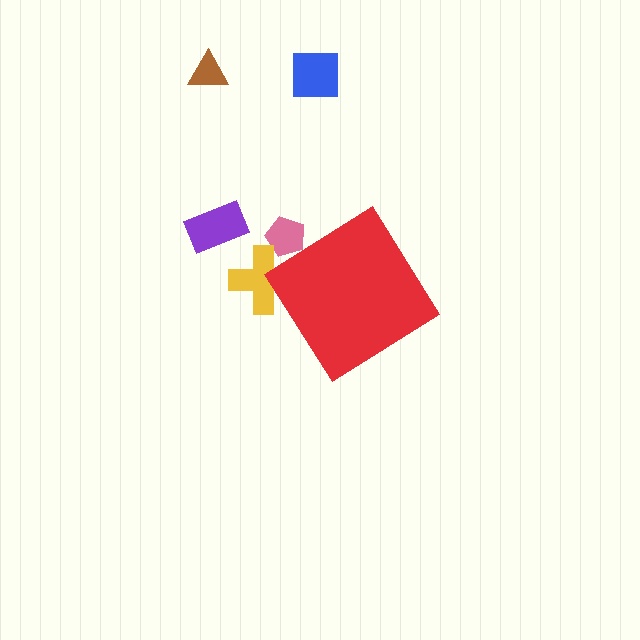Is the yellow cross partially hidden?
Yes, the yellow cross is partially hidden behind the red diamond.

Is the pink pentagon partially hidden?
Yes, the pink pentagon is partially hidden behind the red diamond.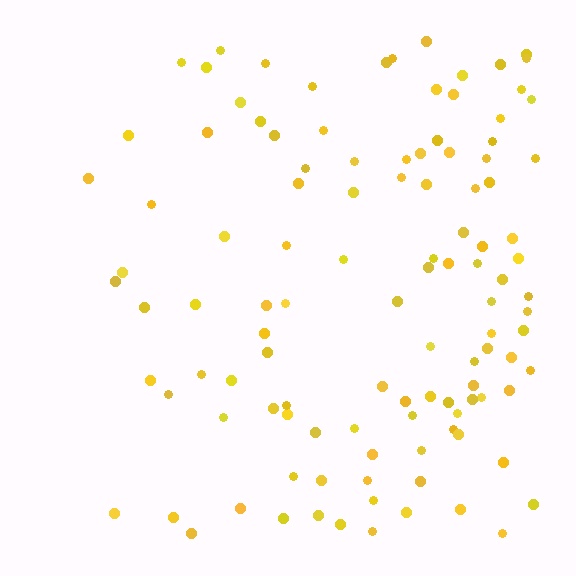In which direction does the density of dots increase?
From left to right, with the right side densest.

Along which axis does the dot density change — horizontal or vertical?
Horizontal.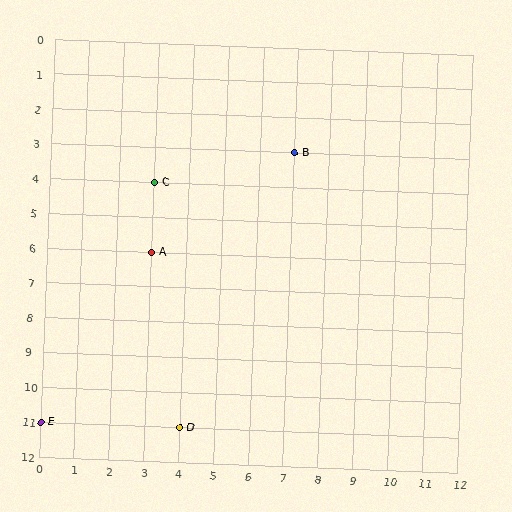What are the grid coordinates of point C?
Point C is at grid coordinates (3, 4).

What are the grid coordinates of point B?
Point B is at grid coordinates (7, 3).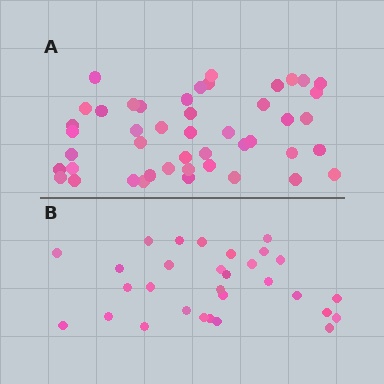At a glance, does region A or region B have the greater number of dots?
Region A (the top region) has more dots.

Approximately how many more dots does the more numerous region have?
Region A has approximately 15 more dots than region B.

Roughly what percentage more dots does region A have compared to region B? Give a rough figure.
About 55% more.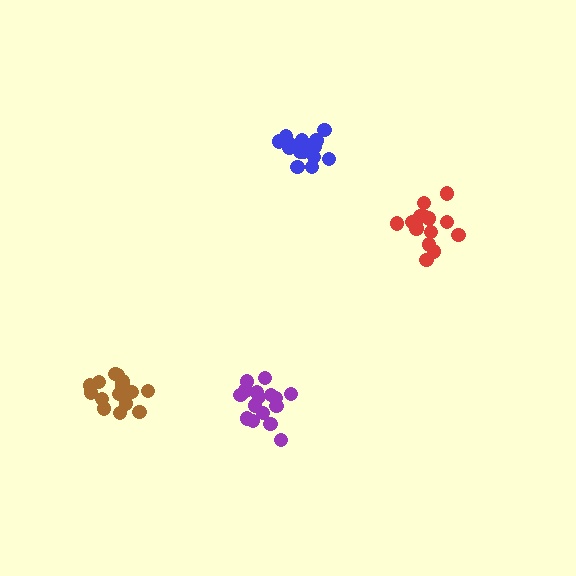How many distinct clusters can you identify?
There are 4 distinct clusters.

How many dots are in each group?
Group 1: 14 dots, Group 2: 15 dots, Group 3: 16 dots, Group 4: 16 dots (61 total).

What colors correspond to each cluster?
The clusters are colored: red, blue, purple, brown.